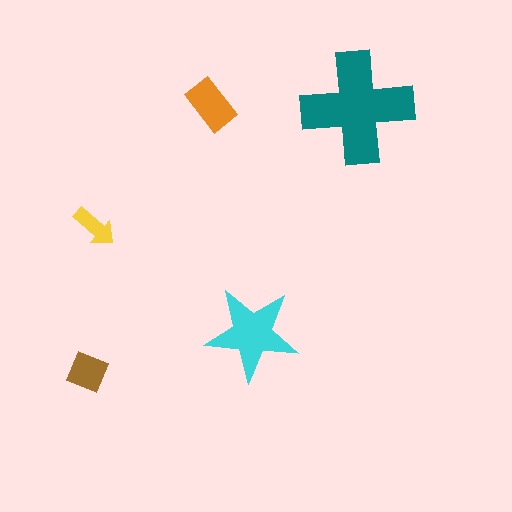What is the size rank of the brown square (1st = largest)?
4th.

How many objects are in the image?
There are 5 objects in the image.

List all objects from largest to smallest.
The teal cross, the cyan star, the orange rectangle, the brown square, the yellow arrow.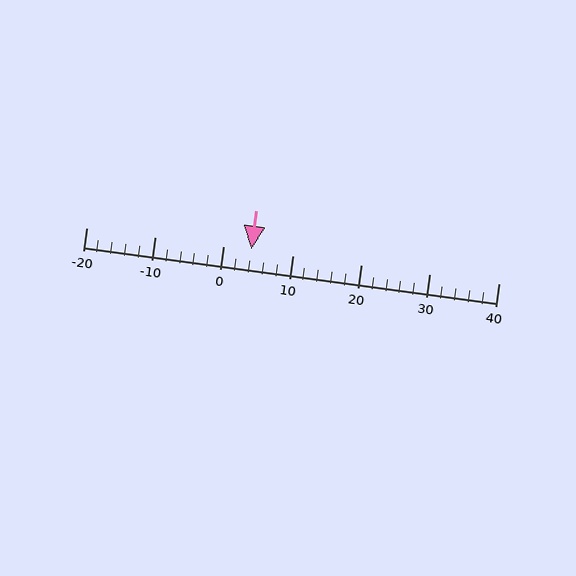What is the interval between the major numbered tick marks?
The major tick marks are spaced 10 units apart.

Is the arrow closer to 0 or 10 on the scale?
The arrow is closer to 0.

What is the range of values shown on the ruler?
The ruler shows values from -20 to 40.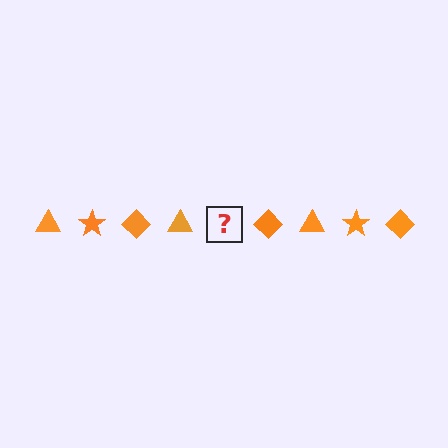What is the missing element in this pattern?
The missing element is an orange star.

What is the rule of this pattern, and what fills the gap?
The rule is that the pattern cycles through triangle, star, diamond shapes in orange. The gap should be filled with an orange star.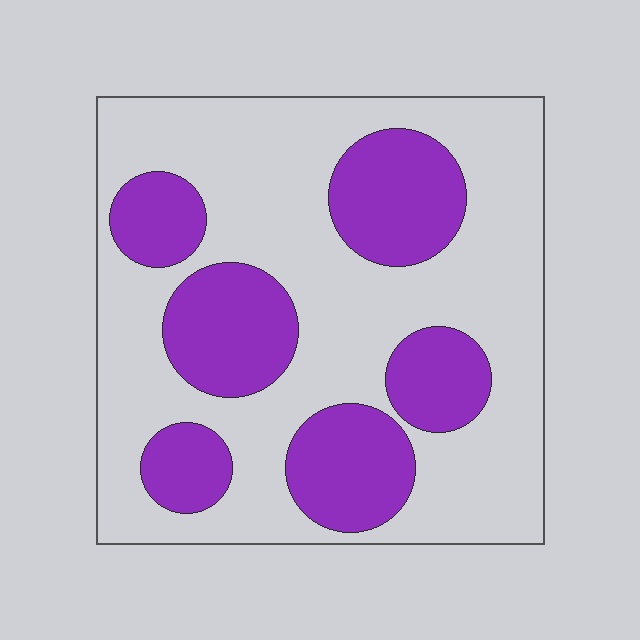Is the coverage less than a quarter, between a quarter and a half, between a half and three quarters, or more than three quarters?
Between a quarter and a half.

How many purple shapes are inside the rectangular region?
6.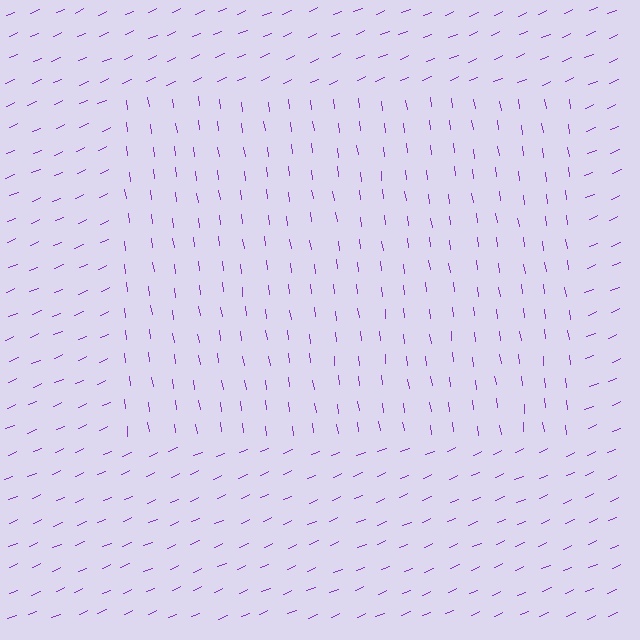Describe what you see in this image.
The image is filled with small purple line segments. A rectangle region in the image has lines oriented differently from the surrounding lines, creating a visible texture boundary.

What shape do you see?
I see a rectangle.